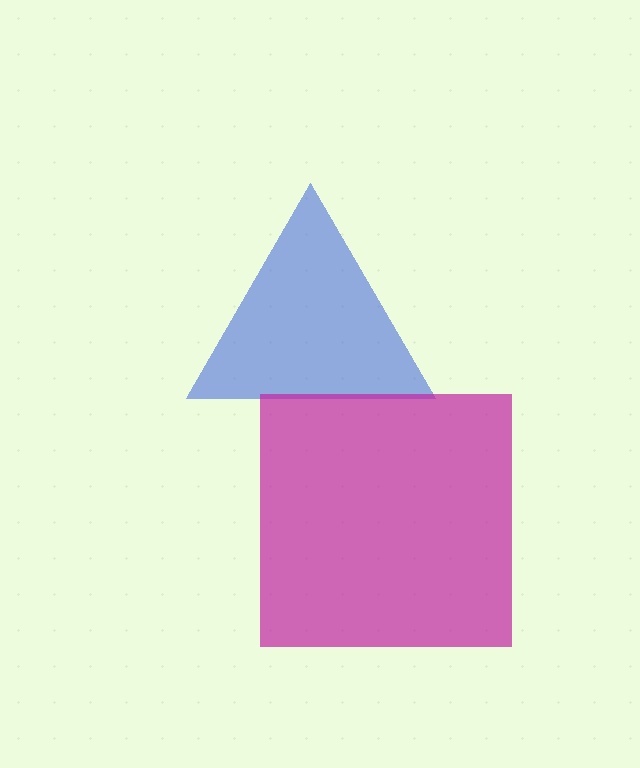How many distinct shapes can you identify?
There are 2 distinct shapes: a blue triangle, a magenta square.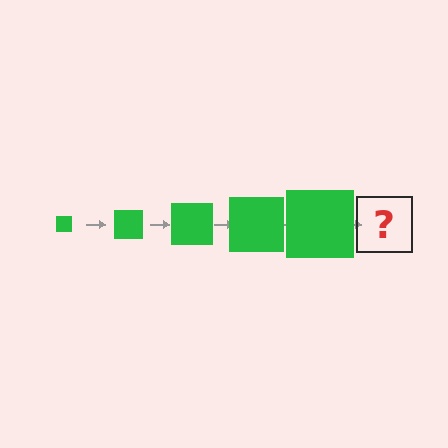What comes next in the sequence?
The next element should be a green square, larger than the previous one.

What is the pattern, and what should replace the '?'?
The pattern is that the square gets progressively larger each step. The '?' should be a green square, larger than the previous one.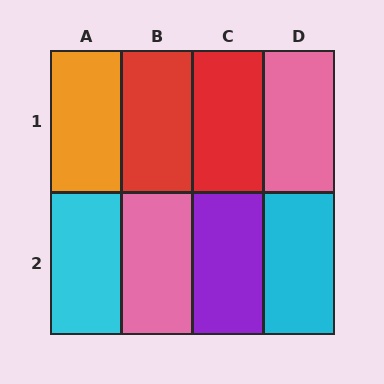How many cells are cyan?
2 cells are cyan.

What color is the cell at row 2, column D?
Cyan.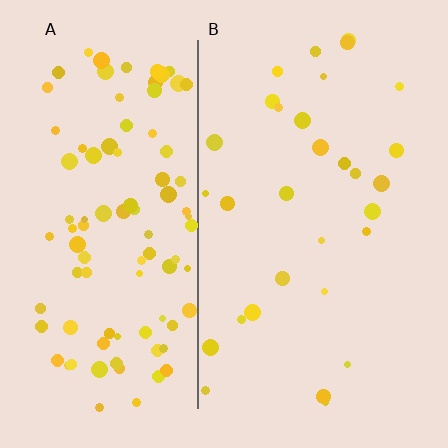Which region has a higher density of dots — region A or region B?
A (the left).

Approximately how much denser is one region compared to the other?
Approximately 3.2× — region A over region B.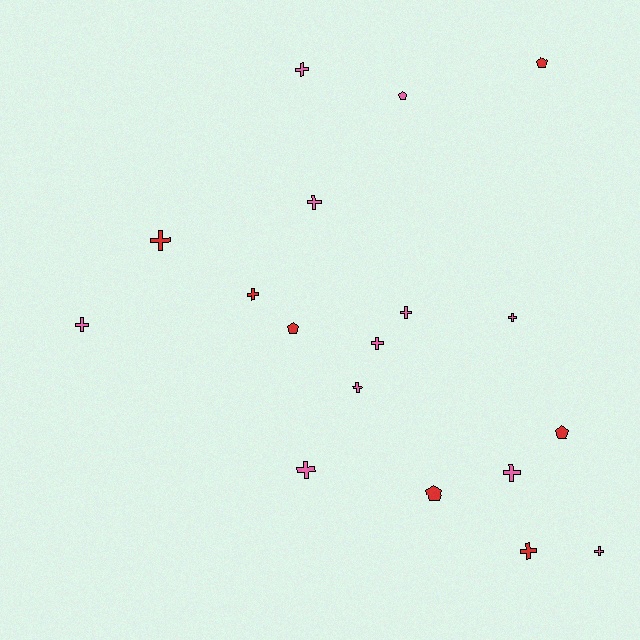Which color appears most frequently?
Pink, with 11 objects.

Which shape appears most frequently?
Cross, with 13 objects.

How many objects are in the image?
There are 18 objects.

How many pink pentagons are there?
There is 1 pink pentagon.